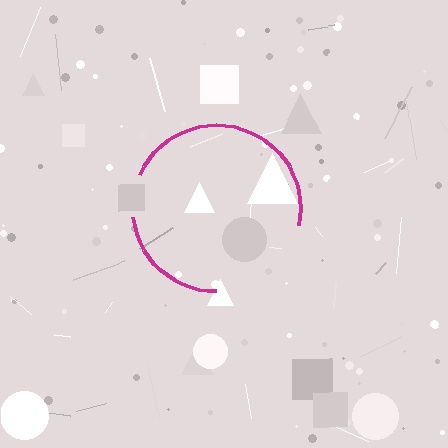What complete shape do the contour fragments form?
The contour fragments form a circle.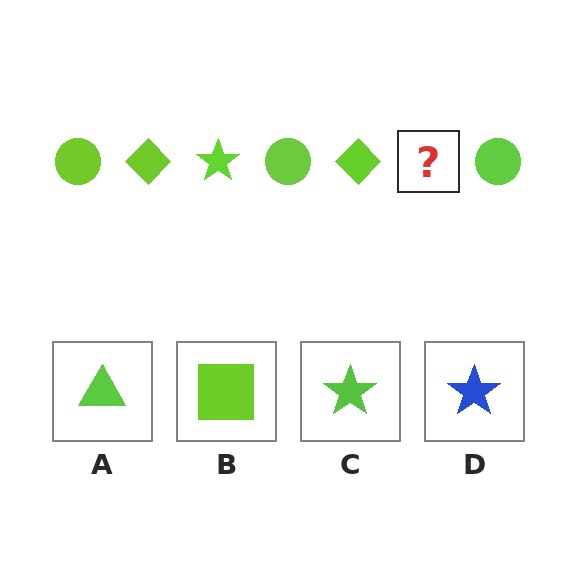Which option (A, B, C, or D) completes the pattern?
C.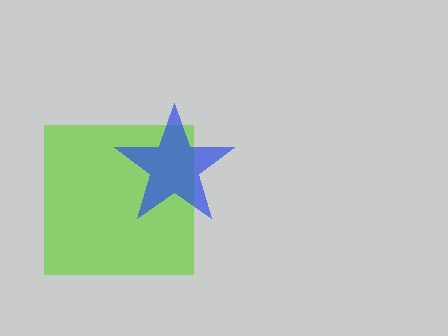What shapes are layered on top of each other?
The layered shapes are: a lime square, a blue star.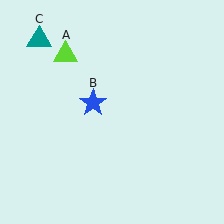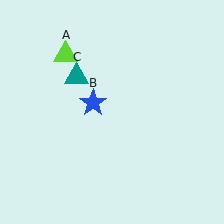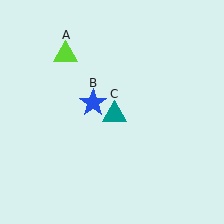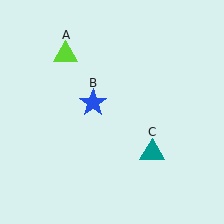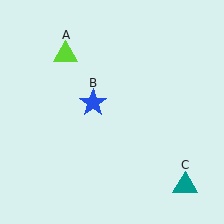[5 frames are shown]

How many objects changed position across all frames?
1 object changed position: teal triangle (object C).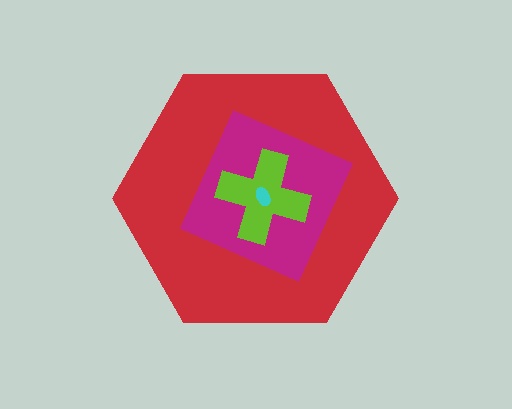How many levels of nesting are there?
4.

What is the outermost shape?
The red hexagon.